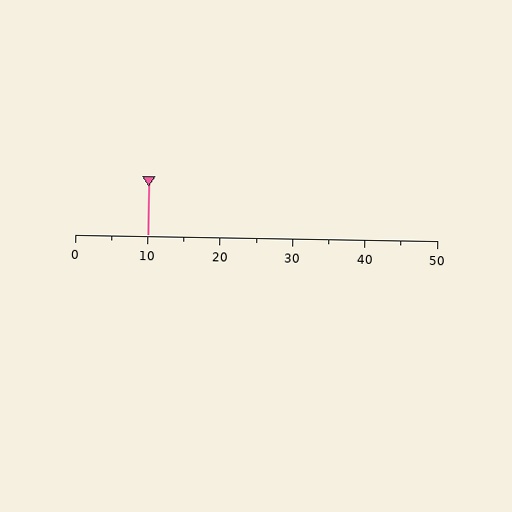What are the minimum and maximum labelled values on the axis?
The axis runs from 0 to 50.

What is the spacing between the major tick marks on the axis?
The major ticks are spaced 10 apart.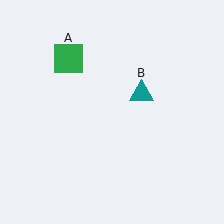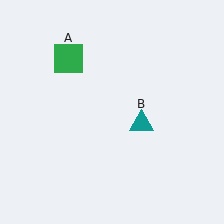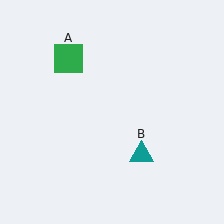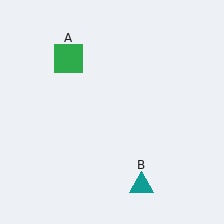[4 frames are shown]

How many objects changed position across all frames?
1 object changed position: teal triangle (object B).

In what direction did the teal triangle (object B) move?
The teal triangle (object B) moved down.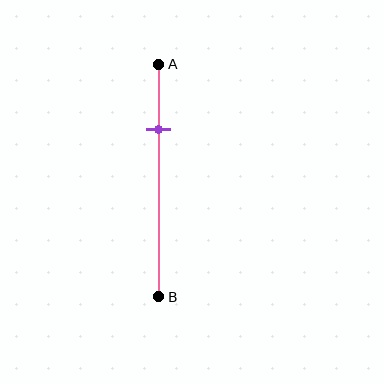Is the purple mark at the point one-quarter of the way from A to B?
Yes, the mark is approximately at the one-quarter point.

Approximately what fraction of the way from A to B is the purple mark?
The purple mark is approximately 30% of the way from A to B.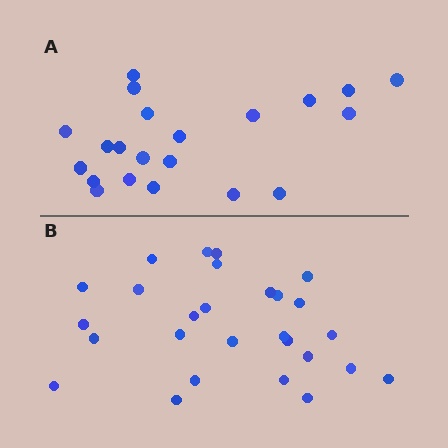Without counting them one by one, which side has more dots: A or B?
Region B (the bottom region) has more dots.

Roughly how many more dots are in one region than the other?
Region B has about 6 more dots than region A.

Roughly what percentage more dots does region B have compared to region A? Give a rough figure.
About 30% more.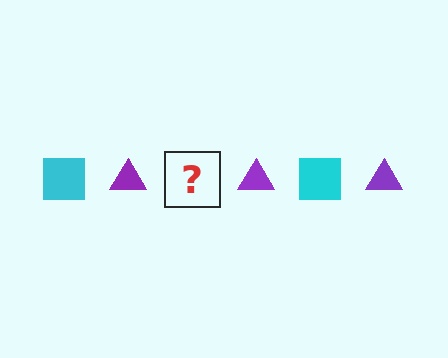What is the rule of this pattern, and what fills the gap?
The rule is that the pattern alternates between cyan square and purple triangle. The gap should be filled with a cyan square.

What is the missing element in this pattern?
The missing element is a cyan square.